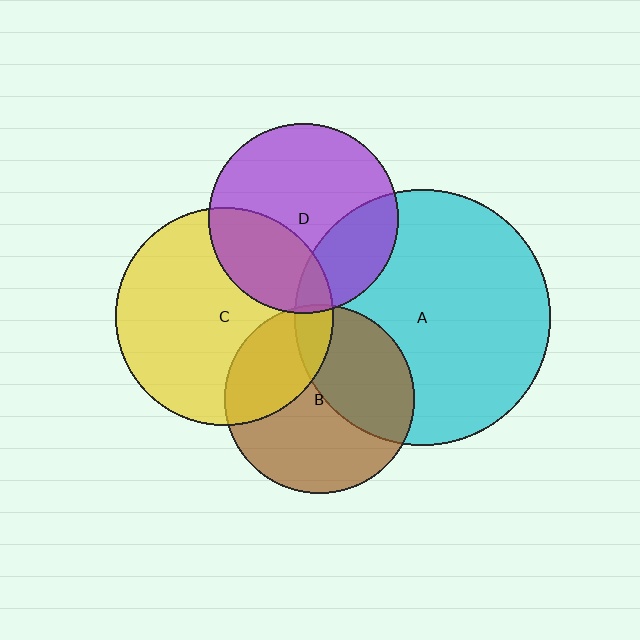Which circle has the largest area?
Circle A (cyan).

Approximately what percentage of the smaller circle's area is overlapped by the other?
Approximately 30%.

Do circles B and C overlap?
Yes.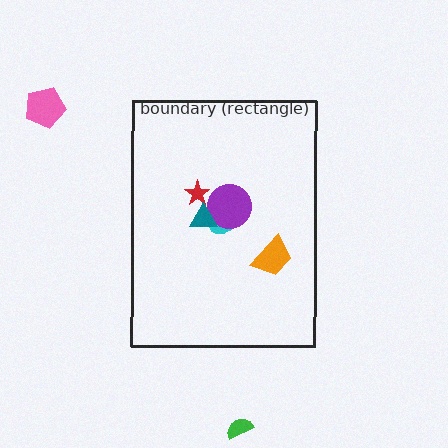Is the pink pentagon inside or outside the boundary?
Outside.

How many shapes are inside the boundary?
5 inside, 2 outside.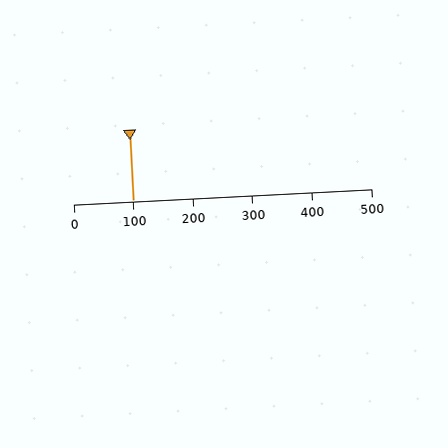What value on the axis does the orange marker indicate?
The marker indicates approximately 100.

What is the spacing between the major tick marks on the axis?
The major ticks are spaced 100 apart.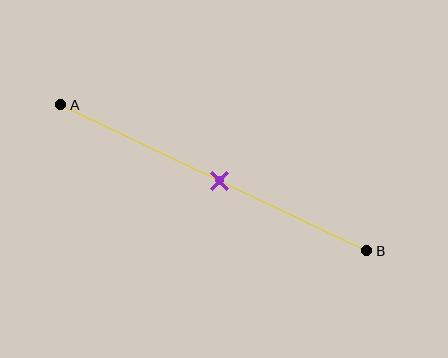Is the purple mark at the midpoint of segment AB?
Yes, the mark is approximately at the midpoint.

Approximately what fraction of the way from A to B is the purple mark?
The purple mark is approximately 50% of the way from A to B.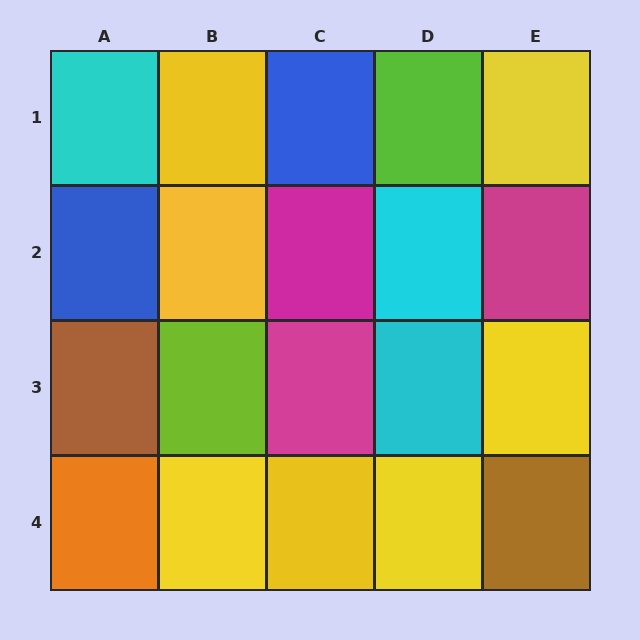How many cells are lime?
2 cells are lime.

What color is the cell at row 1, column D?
Lime.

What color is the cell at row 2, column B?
Yellow.